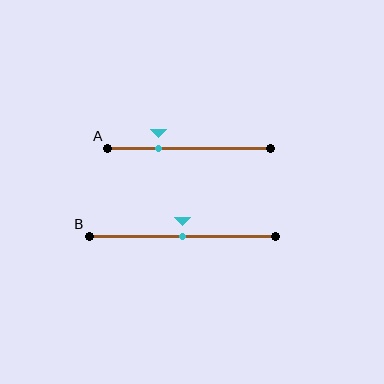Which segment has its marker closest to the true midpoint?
Segment B has its marker closest to the true midpoint.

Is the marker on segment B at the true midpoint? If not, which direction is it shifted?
Yes, the marker on segment B is at the true midpoint.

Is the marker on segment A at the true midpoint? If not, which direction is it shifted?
No, the marker on segment A is shifted to the left by about 19% of the segment length.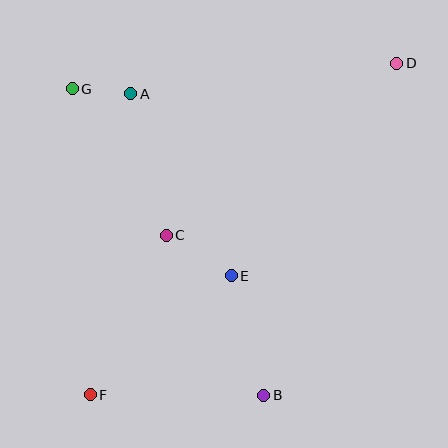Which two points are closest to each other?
Points A and G are closest to each other.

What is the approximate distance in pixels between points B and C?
The distance between B and C is approximately 188 pixels.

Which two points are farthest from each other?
Points D and F are farthest from each other.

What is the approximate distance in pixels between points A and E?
The distance between A and E is approximately 208 pixels.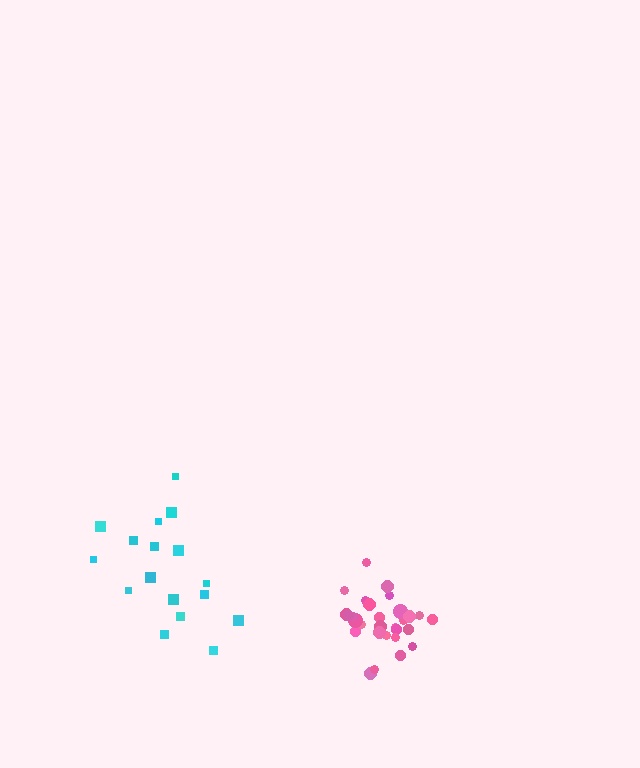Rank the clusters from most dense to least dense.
pink, cyan.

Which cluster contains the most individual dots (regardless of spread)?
Pink (29).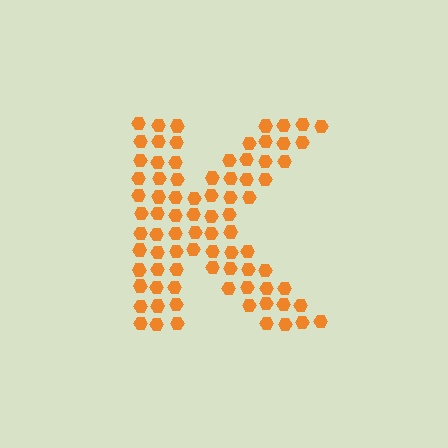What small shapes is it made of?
It is made of small hexagons.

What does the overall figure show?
The overall figure shows the letter K.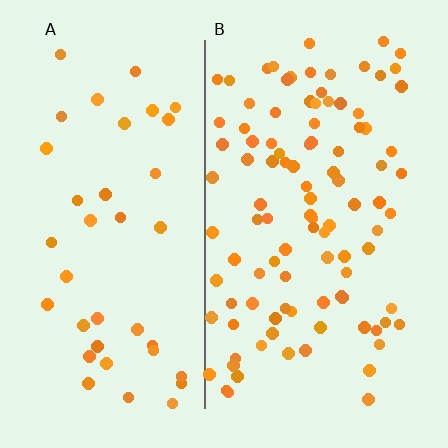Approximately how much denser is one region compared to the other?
Approximately 2.6× — region B over region A.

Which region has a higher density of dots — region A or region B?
B (the right).